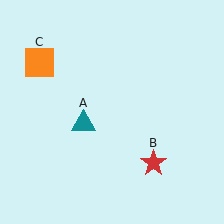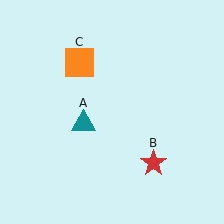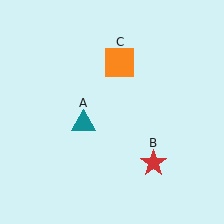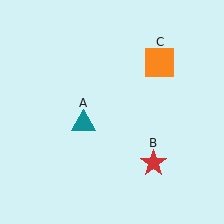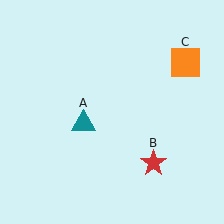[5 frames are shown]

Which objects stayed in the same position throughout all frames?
Teal triangle (object A) and red star (object B) remained stationary.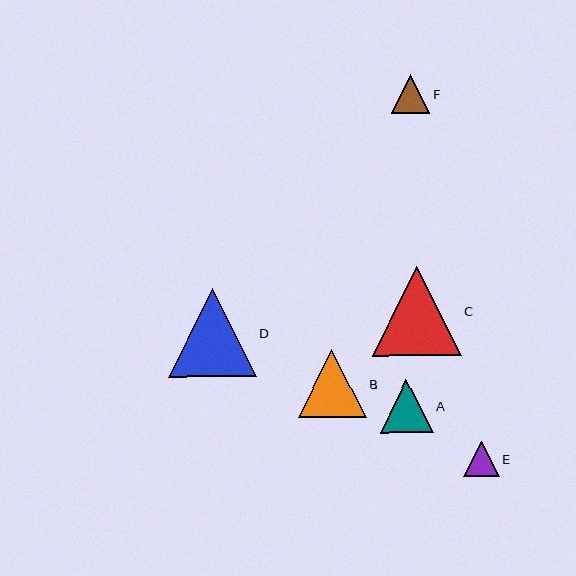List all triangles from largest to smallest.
From largest to smallest: C, D, B, A, F, E.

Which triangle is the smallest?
Triangle E is the smallest with a size of approximately 36 pixels.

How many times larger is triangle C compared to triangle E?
Triangle C is approximately 2.5 times the size of triangle E.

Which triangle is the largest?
Triangle C is the largest with a size of approximately 89 pixels.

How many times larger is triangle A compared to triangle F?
Triangle A is approximately 1.4 times the size of triangle F.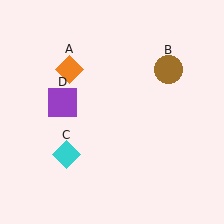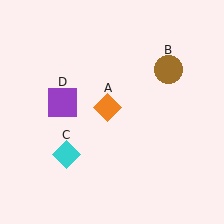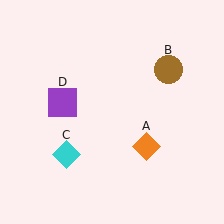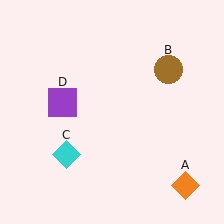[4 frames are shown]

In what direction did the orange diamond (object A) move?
The orange diamond (object A) moved down and to the right.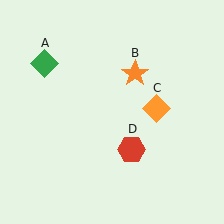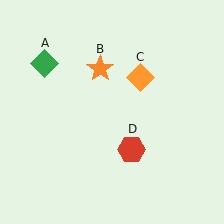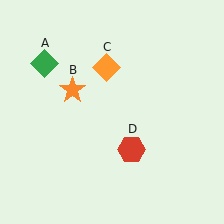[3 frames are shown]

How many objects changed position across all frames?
2 objects changed position: orange star (object B), orange diamond (object C).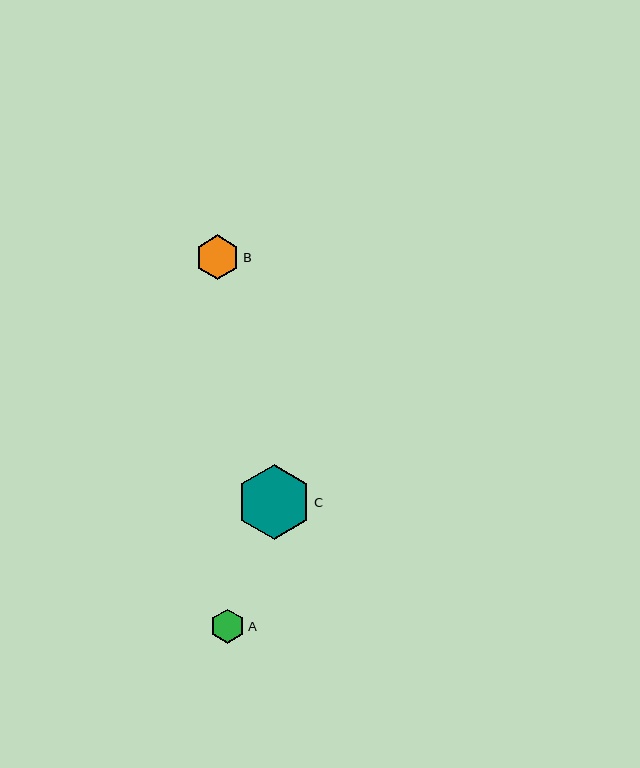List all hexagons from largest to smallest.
From largest to smallest: C, B, A.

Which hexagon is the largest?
Hexagon C is the largest with a size of approximately 75 pixels.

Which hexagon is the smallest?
Hexagon A is the smallest with a size of approximately 35 pixels.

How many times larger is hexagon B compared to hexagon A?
Hexagon B is approximately 1.3 times the size of hexagon A.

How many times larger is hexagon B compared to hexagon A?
Hexagon B is approximately 1.3 times the size of hexagon A.